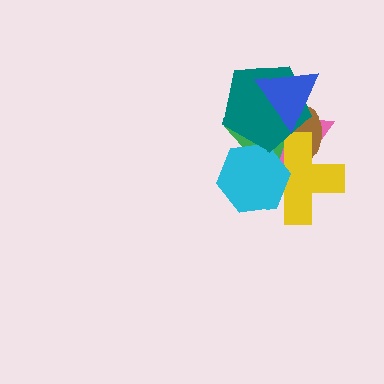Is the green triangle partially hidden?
Yes, it is partially covered by another shape.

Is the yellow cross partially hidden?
Yes, it is partially covered by another shape.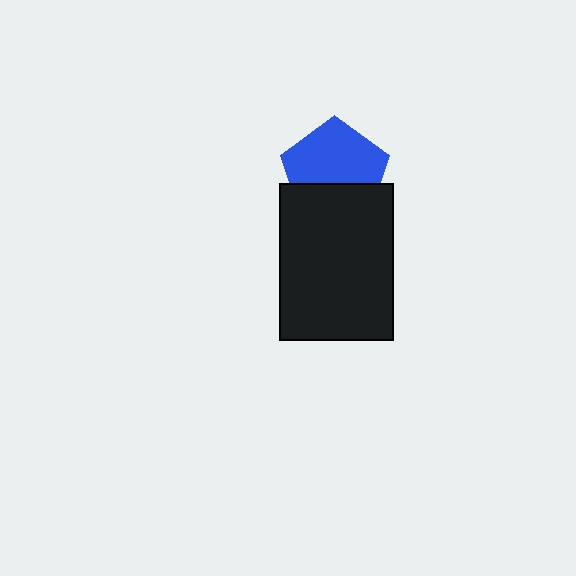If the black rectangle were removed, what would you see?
You would see the complete blue pentagon.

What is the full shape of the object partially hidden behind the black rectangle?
The partially hidden object is a blue pentagon.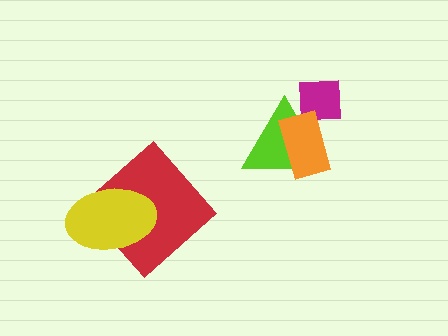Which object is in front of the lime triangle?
The orange rectangle is in front of the lime triangle.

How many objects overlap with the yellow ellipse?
1 object overlaps with the yellow ellipse.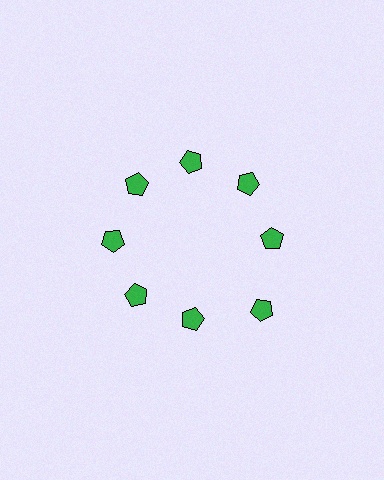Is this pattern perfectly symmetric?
No. The 8 green pentagons are arranged in a ring, but one element near the 4 o'clock position is pushed outward from the center, breaking the 8-fold rotational symmetry.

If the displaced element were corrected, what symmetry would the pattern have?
It would have 8-fold rotational symmetry — the pattern would map onto itself every 45 degrees.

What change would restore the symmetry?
The symmetry would be restored by moving it inward, back onto the ring so that all 8 pentagons sit at equal angles and equal distance from the center.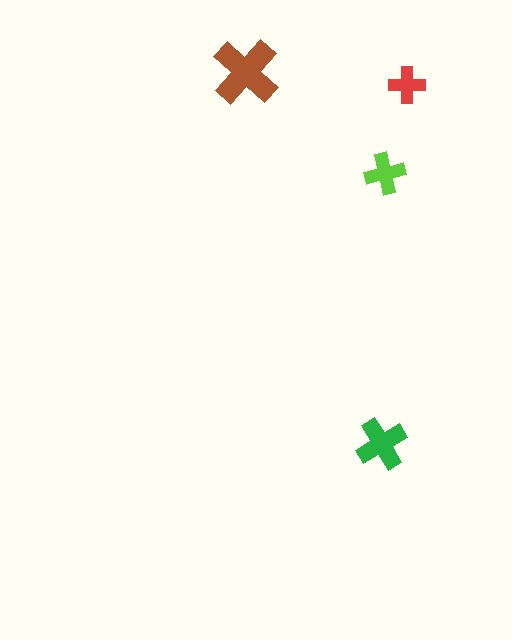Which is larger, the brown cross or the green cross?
The brown one.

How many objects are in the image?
There are 4 objects in the image.